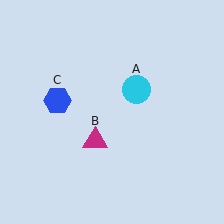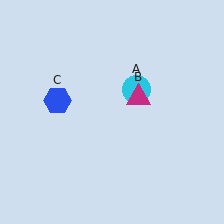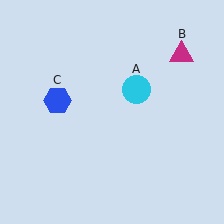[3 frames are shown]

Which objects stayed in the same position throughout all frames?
Cyan circle (object A) and blue hexagon (object C) remained stationary.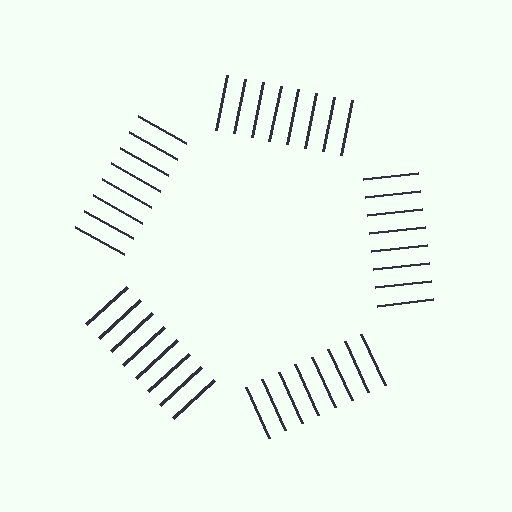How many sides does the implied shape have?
5 sides — the line-ends trace a pentagon.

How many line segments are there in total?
40 — 8 along each of the 5 edges.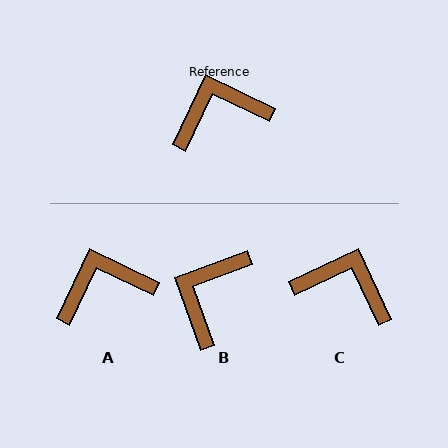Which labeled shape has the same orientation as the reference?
A.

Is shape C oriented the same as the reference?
No, it is off by about 39 degrees.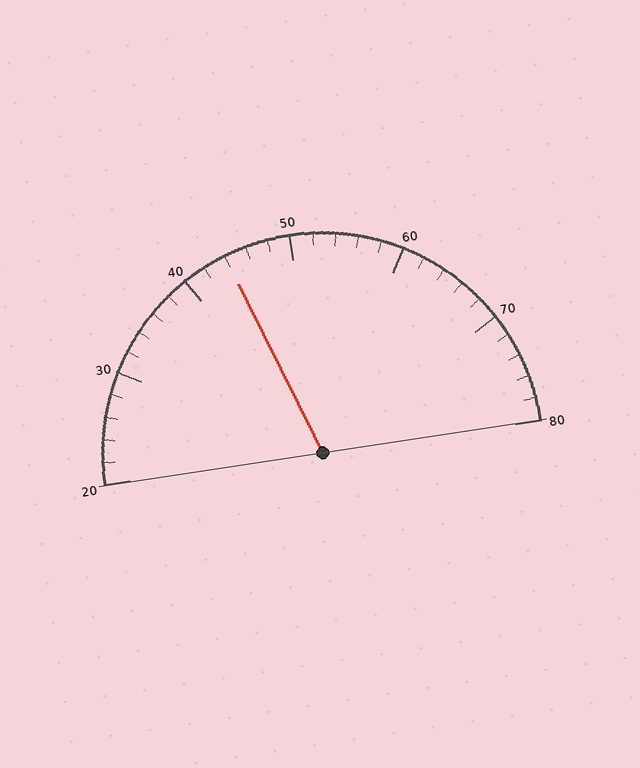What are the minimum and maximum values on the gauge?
The gauge ranges from 20 to 80.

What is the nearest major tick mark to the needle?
The nearest major tick mark is 40.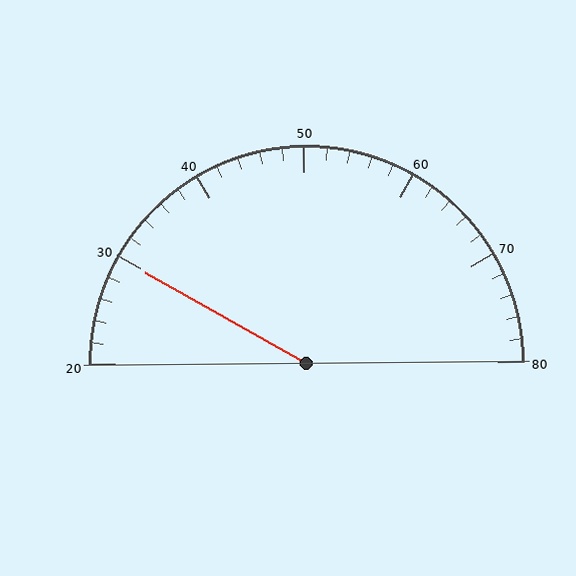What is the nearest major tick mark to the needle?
The nearest major tick mark is 30.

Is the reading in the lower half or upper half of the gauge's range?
The reading is in the lower half of the range (20 to 80).